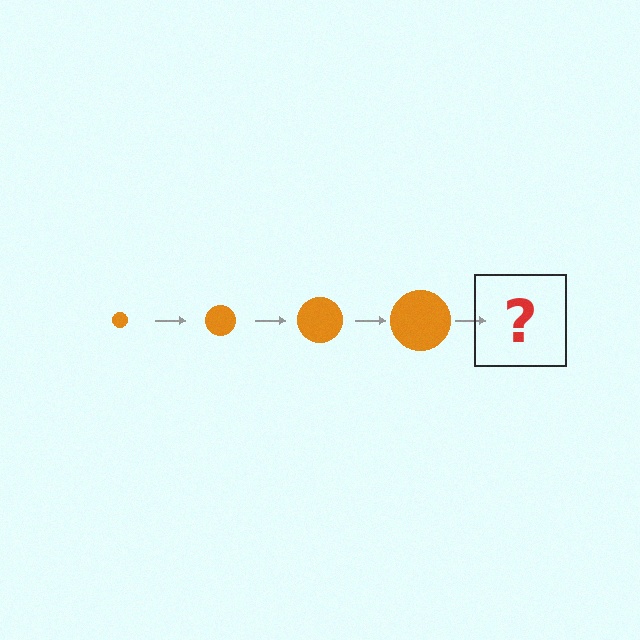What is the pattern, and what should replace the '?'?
The pattern is that the circle gets progressively larger each step. The '?' should be an orange circle, larger than the previous one.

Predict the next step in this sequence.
The next step is an orange circle, larger than the previous one.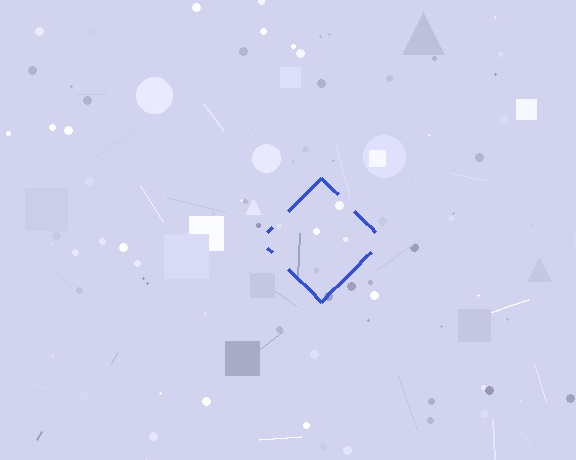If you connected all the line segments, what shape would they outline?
They would outline a diamond.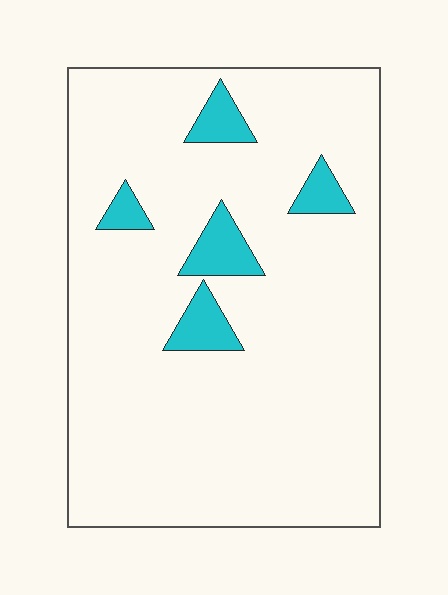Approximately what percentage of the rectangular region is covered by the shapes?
Approximately 10%.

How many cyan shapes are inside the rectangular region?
5.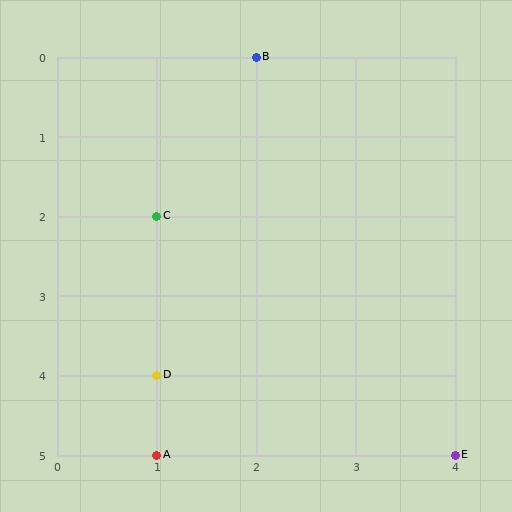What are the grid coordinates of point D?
Point D is at grid coordinates (1, 4).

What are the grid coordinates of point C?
Point C is at grid coordinates (1, 2).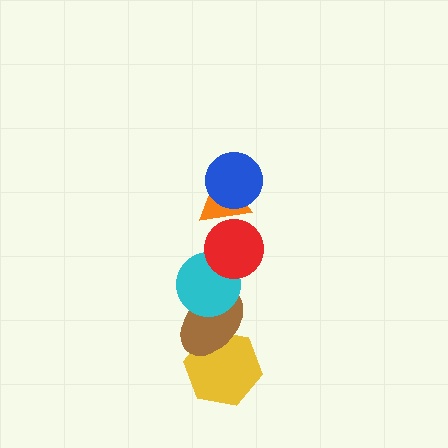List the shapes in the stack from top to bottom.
From top to bottom: the blue circle, the orange triangle, the red circle, the cyan circle, the brown ellipse, the yellow hexagon.